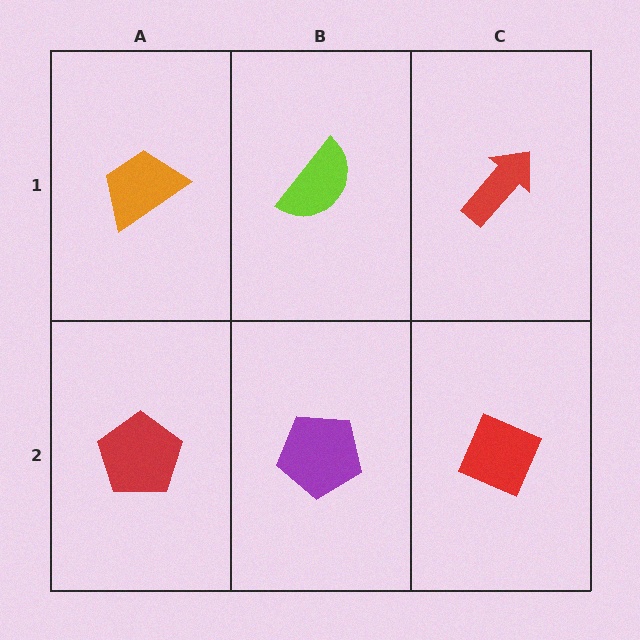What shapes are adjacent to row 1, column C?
A red diamond (row 2, column C), a lime semicircle (row 1, column B).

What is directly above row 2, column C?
A red arrow.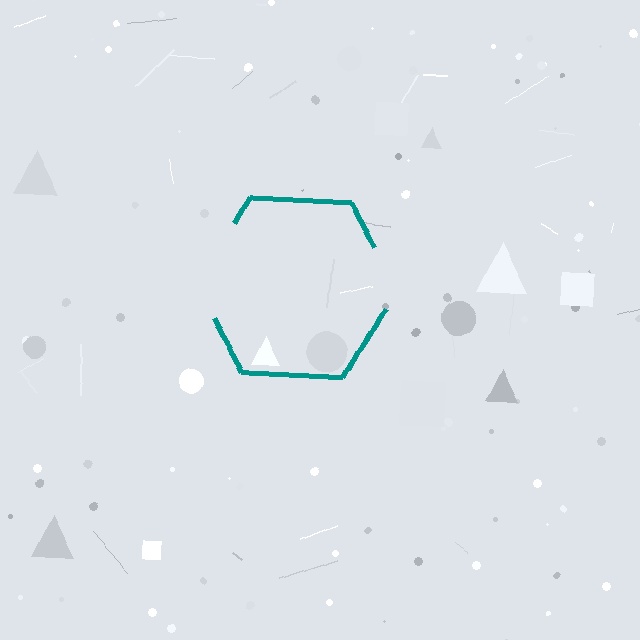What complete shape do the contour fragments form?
The contour fragments form a hexagon.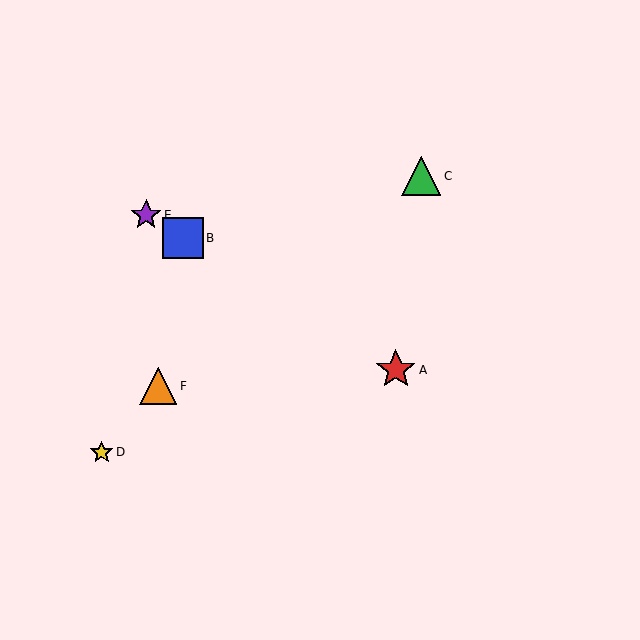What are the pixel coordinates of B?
Object B is at (183, 238).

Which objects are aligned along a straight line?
Objects A, B, E are aligned along a straight line.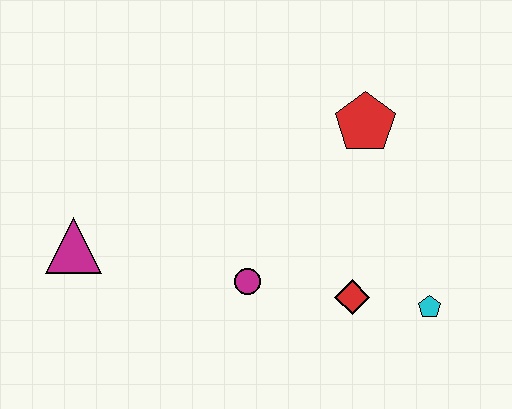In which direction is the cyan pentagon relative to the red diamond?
The cyan pentagon is to the right of the red diamond.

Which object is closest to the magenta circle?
The red diamond is closest to the magenta circle.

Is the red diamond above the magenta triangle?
No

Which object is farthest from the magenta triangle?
The cyan pentagon is farthest from the magenta triangle.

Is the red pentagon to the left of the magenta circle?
No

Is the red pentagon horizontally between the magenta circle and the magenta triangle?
No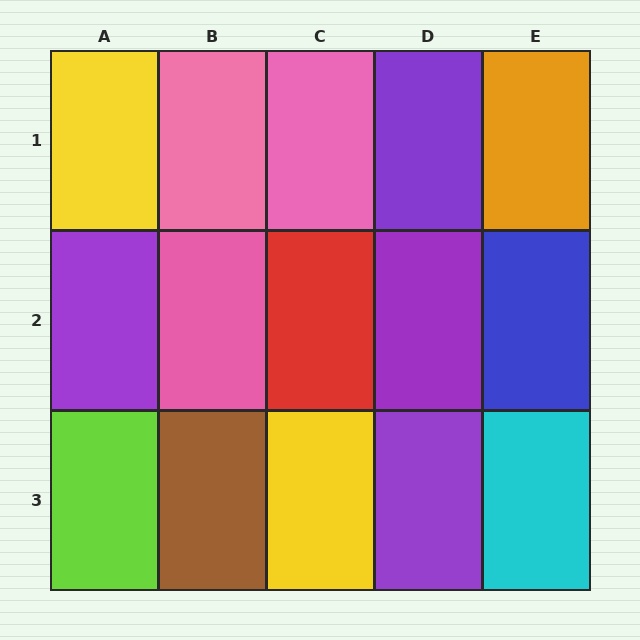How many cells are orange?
1 cell is orange.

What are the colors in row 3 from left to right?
Lime, brown, yellow, purple, cyan.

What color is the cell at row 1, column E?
Orange.